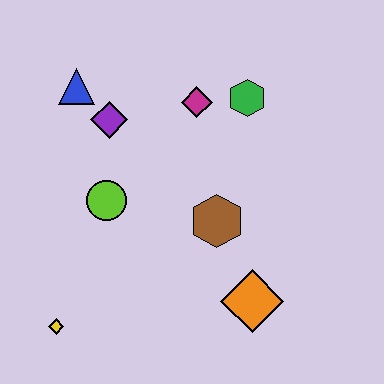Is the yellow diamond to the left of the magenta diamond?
Yes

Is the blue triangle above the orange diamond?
Yes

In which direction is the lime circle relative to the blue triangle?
The lime circle is below the blue triangle.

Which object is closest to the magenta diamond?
The green hexagon is closest to the magenta diamond.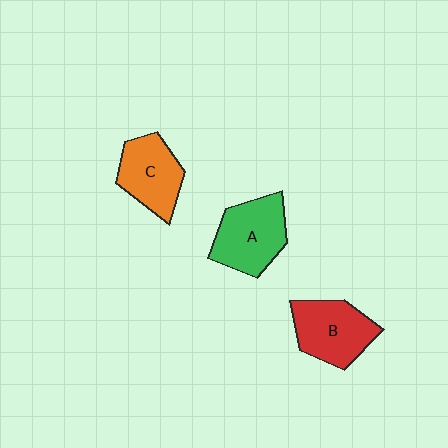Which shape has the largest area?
Shape A (green).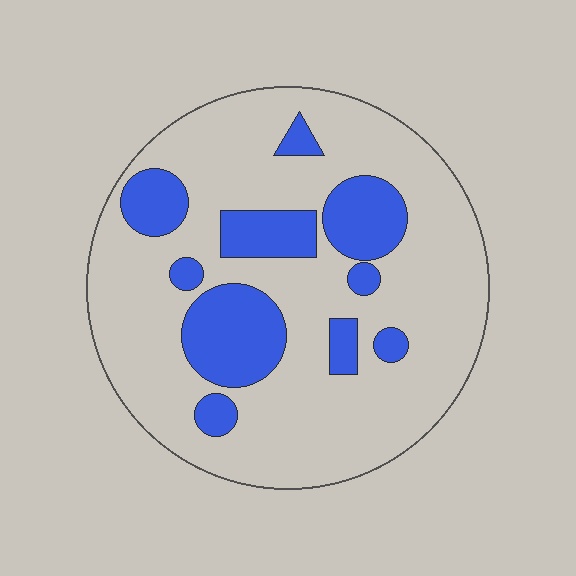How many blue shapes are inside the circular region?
10.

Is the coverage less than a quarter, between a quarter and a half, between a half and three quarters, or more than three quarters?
Less than a quarter.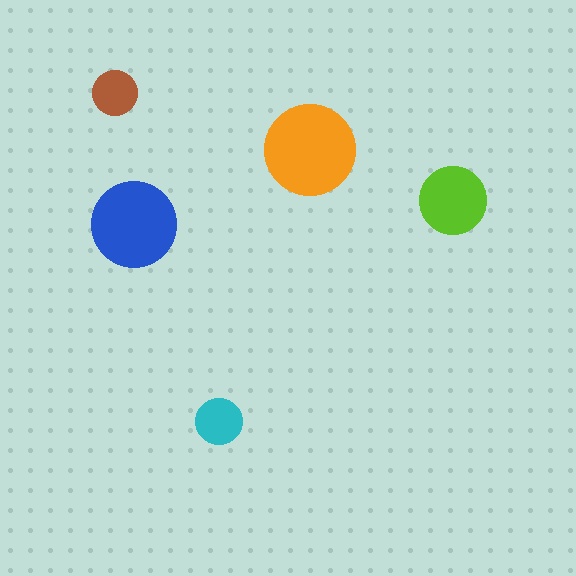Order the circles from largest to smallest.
the orange one, the blue one, the lime one, the cyan one, the brown one.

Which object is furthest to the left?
The brown circle is leftmost.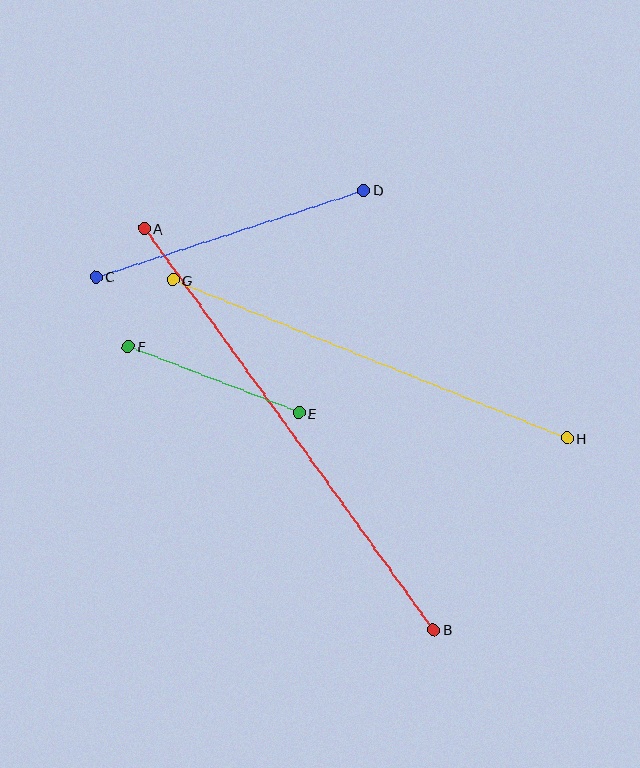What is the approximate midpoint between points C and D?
The midpoint is at approximately (230, 233) pixels.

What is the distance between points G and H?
The distance is approximately 425 pixels.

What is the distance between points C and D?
The distance is approximately 281 pixels.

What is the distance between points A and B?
The distance is approximately 495 pixels.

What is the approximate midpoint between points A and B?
The midpoint is at approximately (289, 429) pixels.